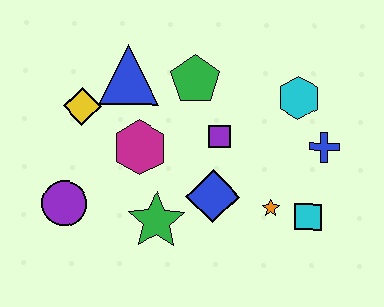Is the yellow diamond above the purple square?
Yes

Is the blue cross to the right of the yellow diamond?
Yes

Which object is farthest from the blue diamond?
The yellow diamond is farthest from the blue diamond.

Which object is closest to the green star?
The blue diamond is closest to the green star.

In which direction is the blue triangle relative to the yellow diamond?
The blue triangle is to the right of the yellow diamond.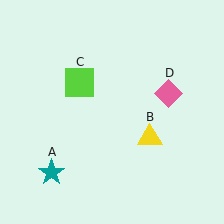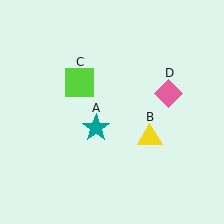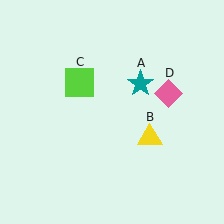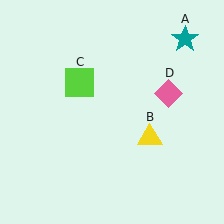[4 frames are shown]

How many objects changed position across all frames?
1 object changed position: teal star (object A).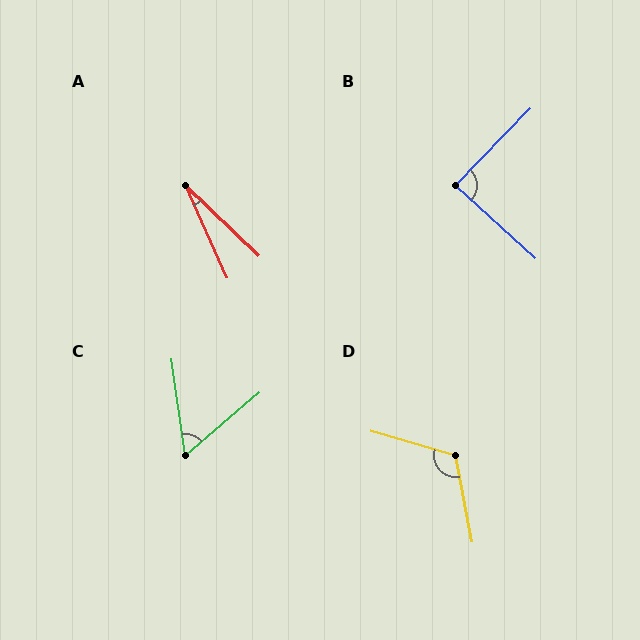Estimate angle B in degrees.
Approximately 88 degrees.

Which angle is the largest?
D, at approximately 117 degrees.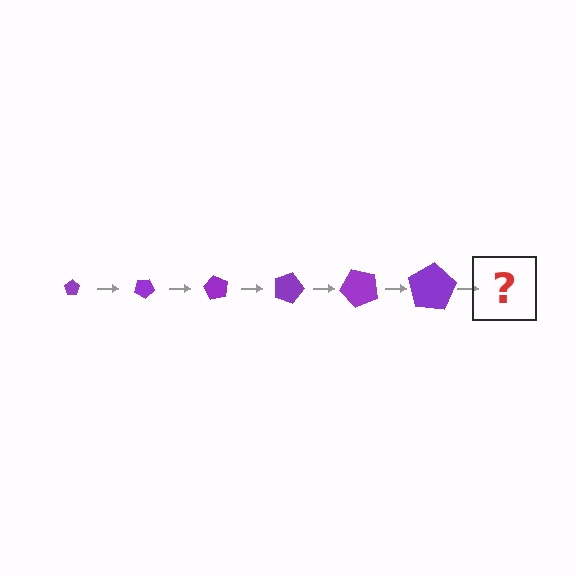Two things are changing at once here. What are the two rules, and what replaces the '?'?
The two rules are that the pentagon grows larger each step and it rotates 30 degrees each step. The '?' should be a pentagon, larger than the previous one and rotated 180 degrees from the start.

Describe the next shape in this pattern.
It should be a pentagon, larger than the previous one and rotated 180 degrees from the start.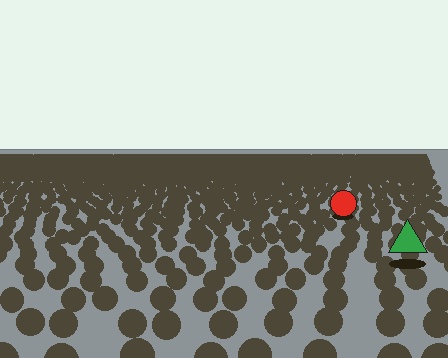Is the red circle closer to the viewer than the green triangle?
No. The green triangle is closer — you can tell from the texture gradient: the ground texture is coarser near it.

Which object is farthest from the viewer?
The red circle is farthest from the viewer. It appears smaller and the ground texture around it is denser.